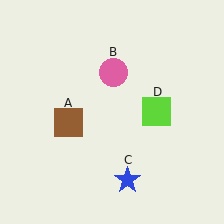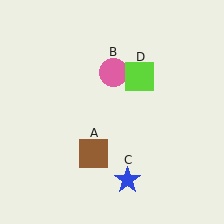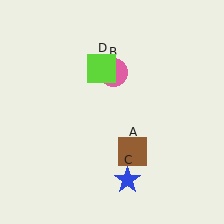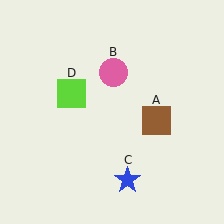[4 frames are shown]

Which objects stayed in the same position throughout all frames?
Pink circle (object B) and blue star (object C) remained stationary.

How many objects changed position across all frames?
2 objects changed position: brown square (object A), lime square (object D).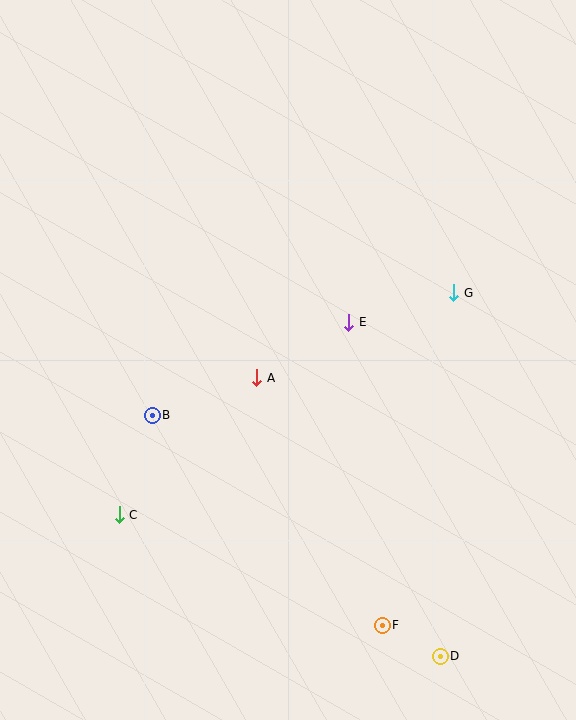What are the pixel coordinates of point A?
Point A is at (257, 378).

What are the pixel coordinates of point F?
Point F is at (382, 625).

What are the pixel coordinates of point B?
Point B is at (152, 415).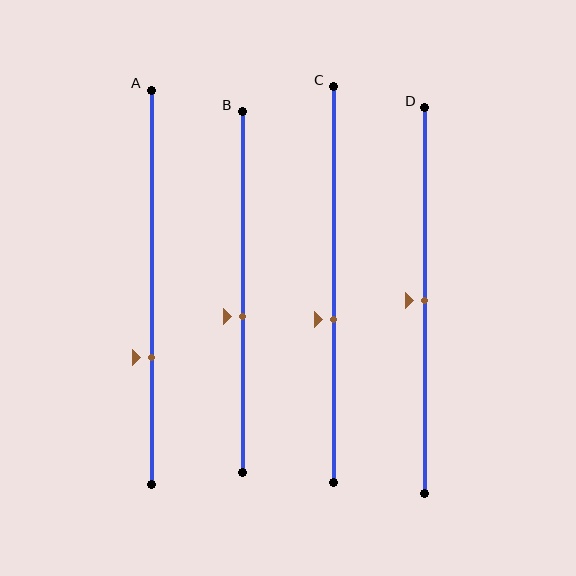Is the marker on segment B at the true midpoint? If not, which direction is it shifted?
No, the marker on segment B is shifted downward by about 7% of the segment length.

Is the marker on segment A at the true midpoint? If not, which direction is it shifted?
No, the marker on segment A is shifted downward by about 18% of the segment length.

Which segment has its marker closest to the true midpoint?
Segment D has its marker closest to the true midpoint.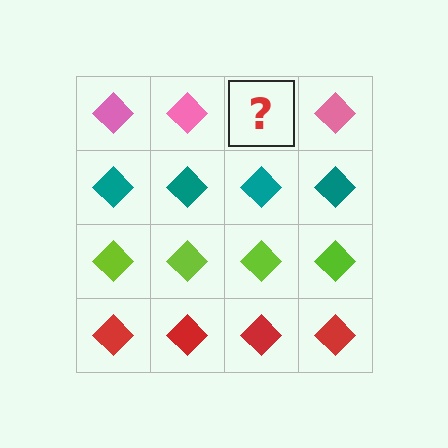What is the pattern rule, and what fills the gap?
The rule is that each row has a consistent color. The gap should be filled with a pink diamond.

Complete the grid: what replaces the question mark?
The question mark should be replaced with a pink diamond.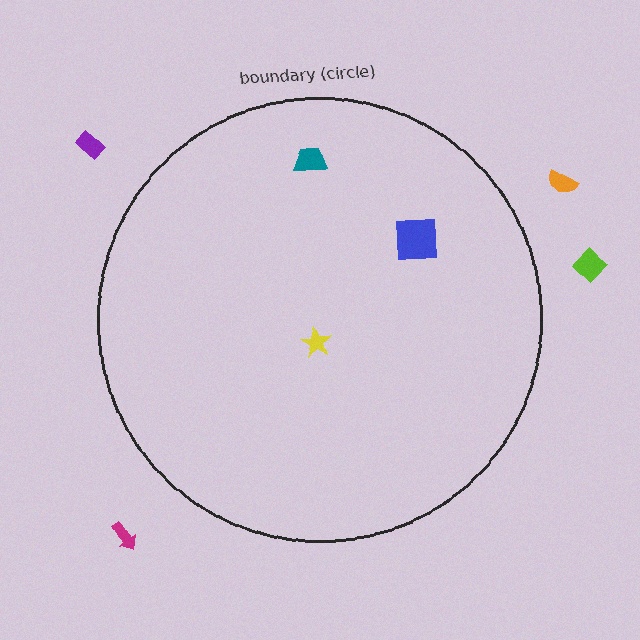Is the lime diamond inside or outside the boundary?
Outside.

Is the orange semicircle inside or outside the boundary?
Outside.